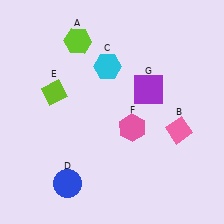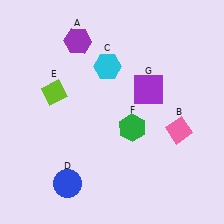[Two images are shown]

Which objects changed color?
A changed from lime to purple. F changed from pink to green.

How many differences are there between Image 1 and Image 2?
There are 2 differences between the two images.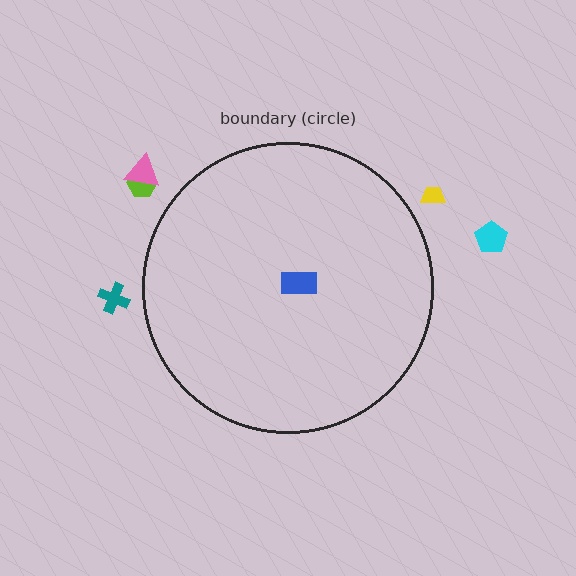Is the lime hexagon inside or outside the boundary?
Outside.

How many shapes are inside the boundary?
1 inside, 5 outside.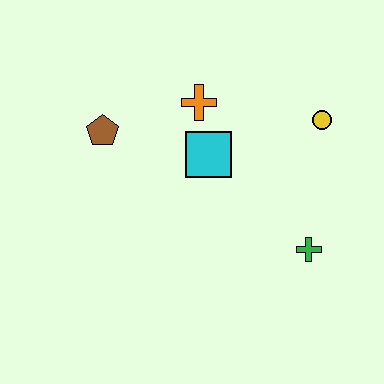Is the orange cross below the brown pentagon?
No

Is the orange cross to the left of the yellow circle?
Yes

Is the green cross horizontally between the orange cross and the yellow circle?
Yes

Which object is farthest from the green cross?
The brown pentagon is farthest from the green cross.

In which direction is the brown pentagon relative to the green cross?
The brown pentagon is to the left of the green cross.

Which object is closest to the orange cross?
The cyan square is closest to the orange cross.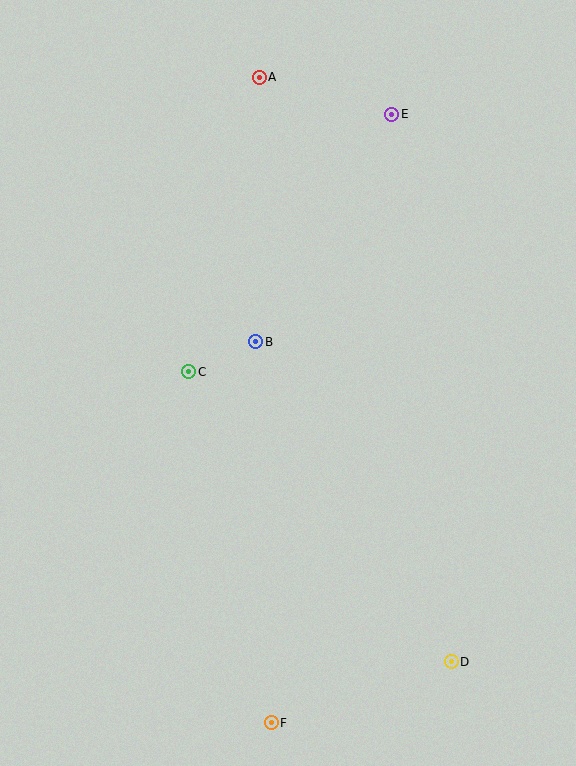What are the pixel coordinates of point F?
Point F is at (271, 723).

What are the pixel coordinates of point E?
Point E is at (392, 114).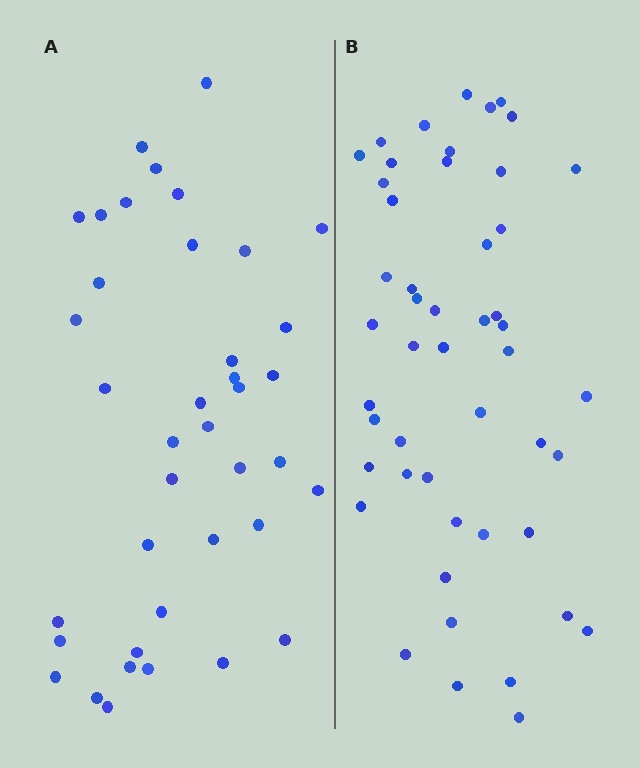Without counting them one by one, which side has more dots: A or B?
Region B (the right region) has more dots.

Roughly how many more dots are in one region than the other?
Region B has roughly 10 or so more dots than region A.